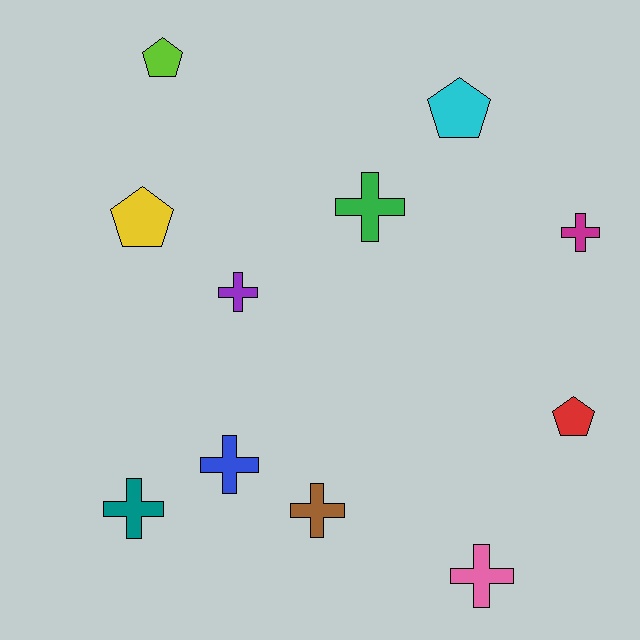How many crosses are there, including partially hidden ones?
There are 7 crosses.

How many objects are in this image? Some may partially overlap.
There are 11 objects.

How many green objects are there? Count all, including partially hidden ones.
There is 1 green object.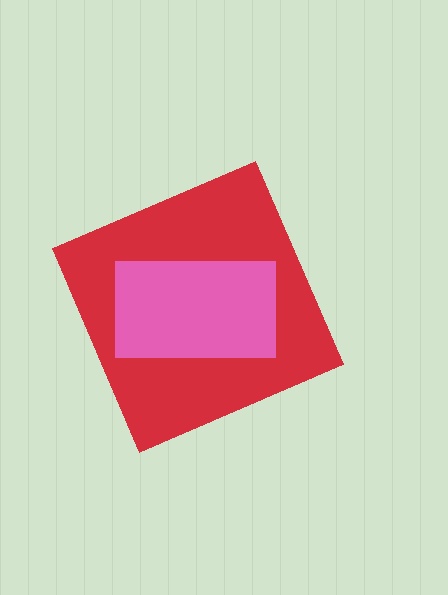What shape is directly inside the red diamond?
The pink rectangle.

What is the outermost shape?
The red diamond.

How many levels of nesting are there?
2.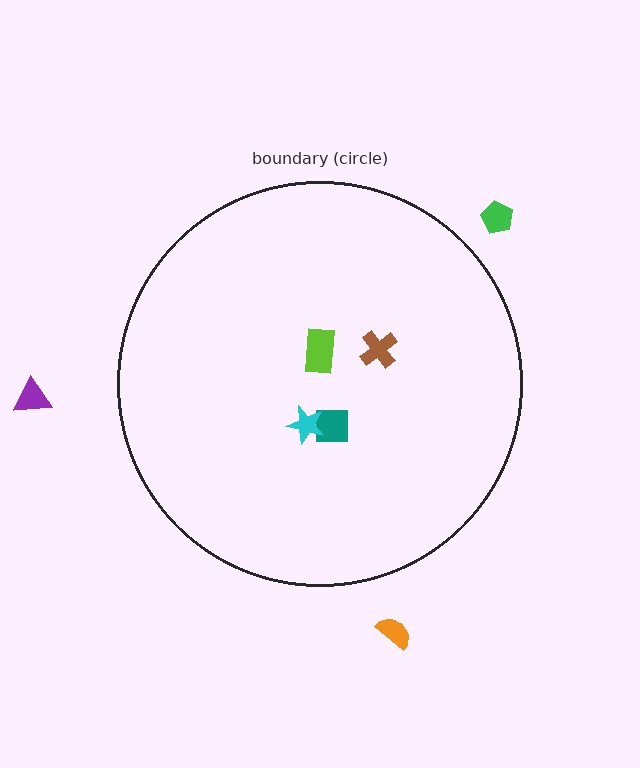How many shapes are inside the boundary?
4 inside, 3 outside.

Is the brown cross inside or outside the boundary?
Inside.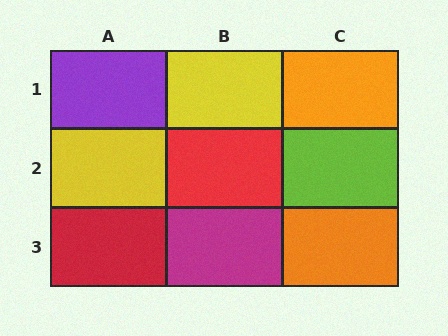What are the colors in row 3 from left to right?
Red, magenta, orange.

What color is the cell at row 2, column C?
Lime.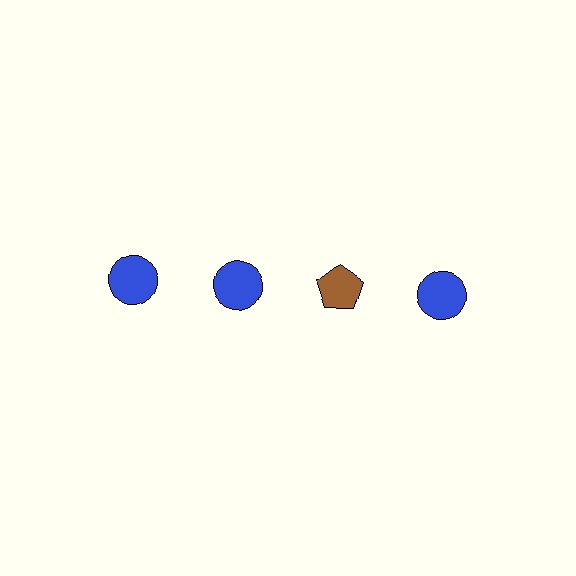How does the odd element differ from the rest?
It differs in both color (brown instead of blue) and shape (pentagon instead of circle).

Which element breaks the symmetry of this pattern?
The brown pentagon in the top row, center column breaks the symmetry. All other shapes are blue circles.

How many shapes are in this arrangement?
There are 4 shapes arranged in a grid pattern.